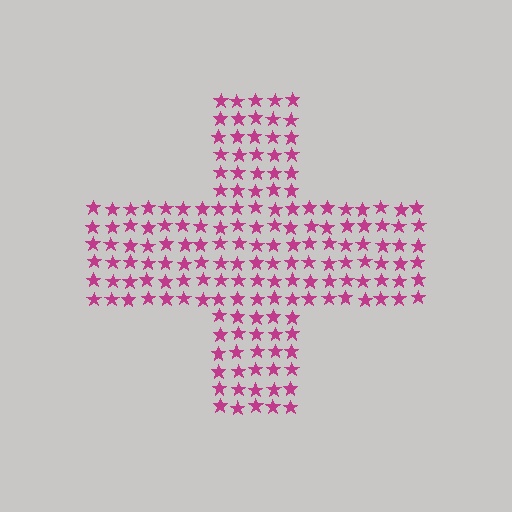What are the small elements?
The small elements are stars.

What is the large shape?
The large shape is a cross.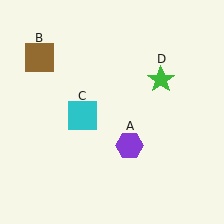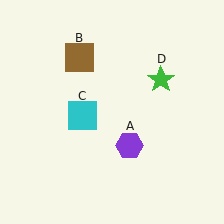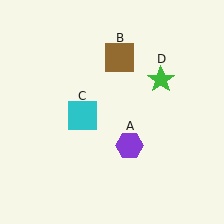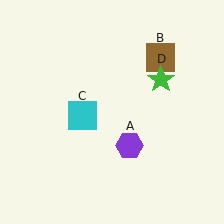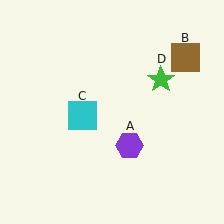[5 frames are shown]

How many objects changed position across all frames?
1 object changed position: brown square (object B).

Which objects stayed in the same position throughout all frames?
Purple hexagon (object A) and cyan square (object C) and green star (object D) remained stationary.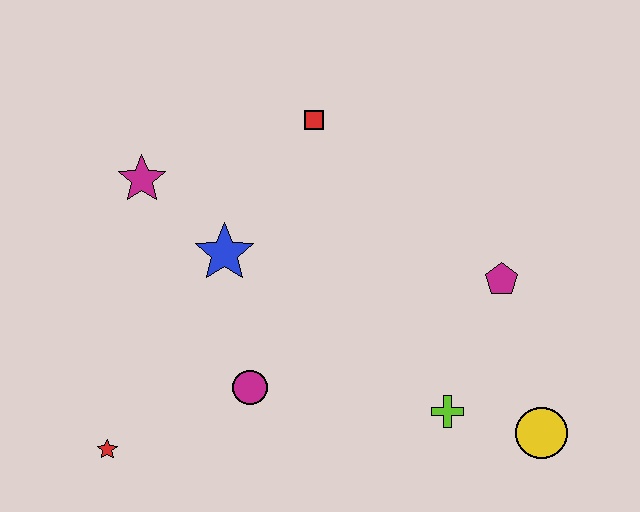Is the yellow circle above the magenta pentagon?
No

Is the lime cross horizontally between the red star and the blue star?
No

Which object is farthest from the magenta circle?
The yellow circle is farthest from the magenta circle.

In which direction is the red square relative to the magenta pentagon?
The red square is to the left of the magenta pentagon.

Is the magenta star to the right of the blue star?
No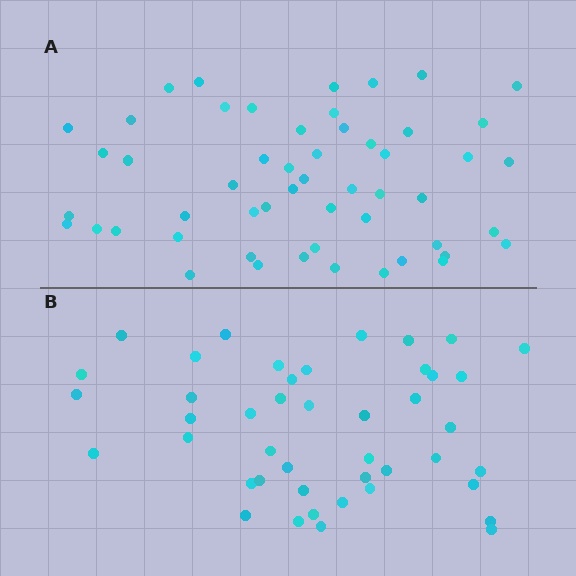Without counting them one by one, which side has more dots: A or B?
Region A (the top region) has more dots.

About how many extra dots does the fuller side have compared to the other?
Region A has roughly 8 or so more dots than region B.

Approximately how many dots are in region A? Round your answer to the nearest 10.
About 50 dots. (The exact count is 53, which rounds to 50.)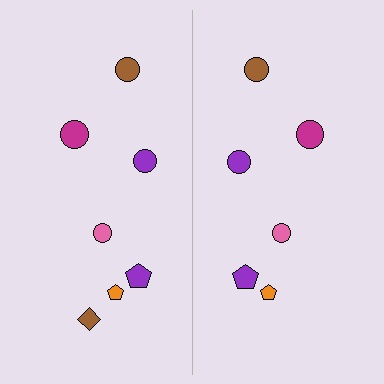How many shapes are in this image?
There are 13 shapes in this image.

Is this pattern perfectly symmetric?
No, the pattern is not perfectly symmetric. A brown diamond is missing from the right side.